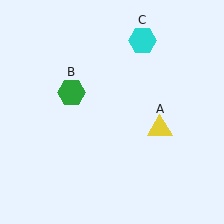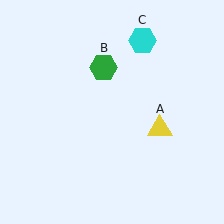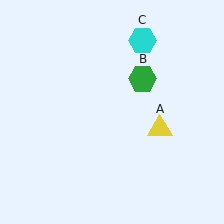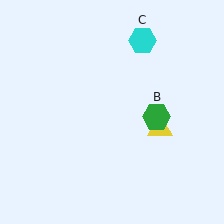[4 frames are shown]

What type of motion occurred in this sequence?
The green hexagon (object B) rotated clockwise around the center of the scene.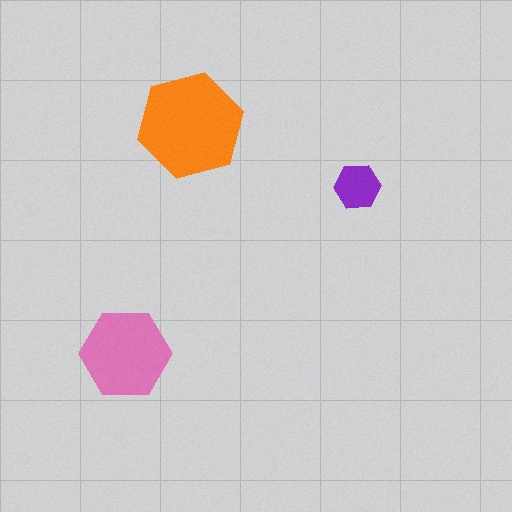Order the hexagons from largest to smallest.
the orange one, the pink one, the purple one.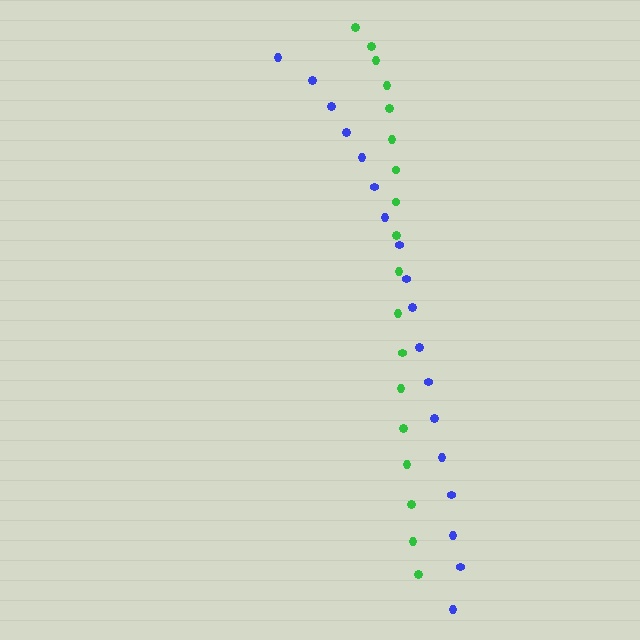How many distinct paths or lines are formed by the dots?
There are 2 distinct paths.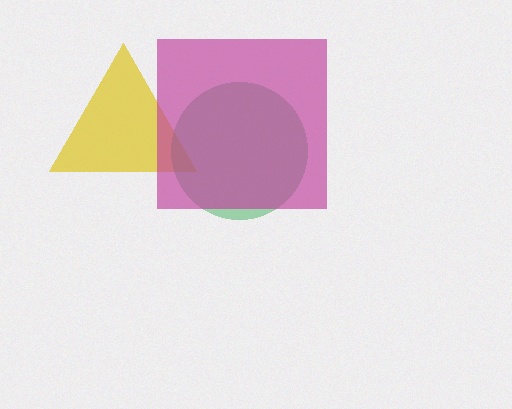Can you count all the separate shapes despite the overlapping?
Yes, there are 3 separate shapes.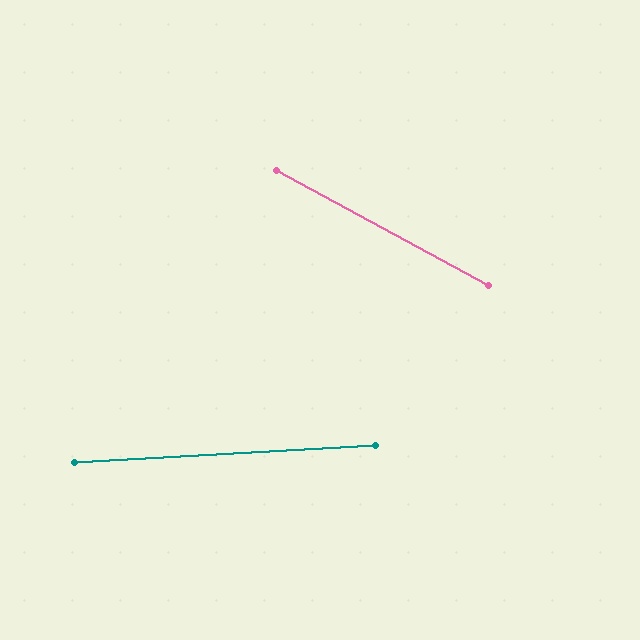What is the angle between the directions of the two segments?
Approximately 32 degrees.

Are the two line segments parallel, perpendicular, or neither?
Neither parallel nor perpendicular — they differ by about 32°.